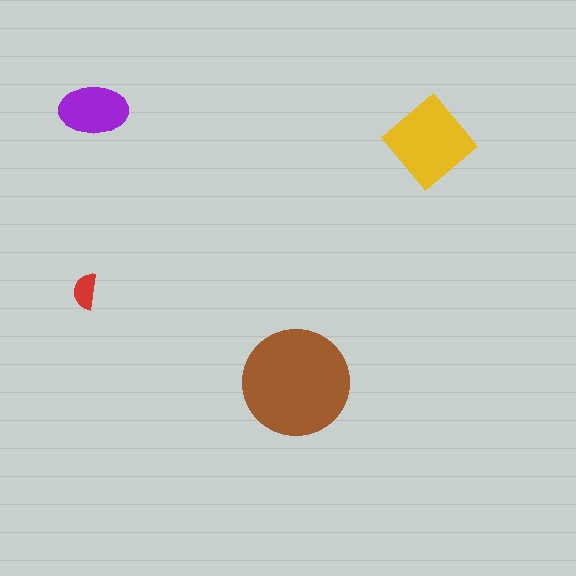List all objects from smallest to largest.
The red semicircle, the purple ellipse, the yellow diamond, the brown circle.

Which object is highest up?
The purple ellipse is topmost.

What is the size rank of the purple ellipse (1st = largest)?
3rd.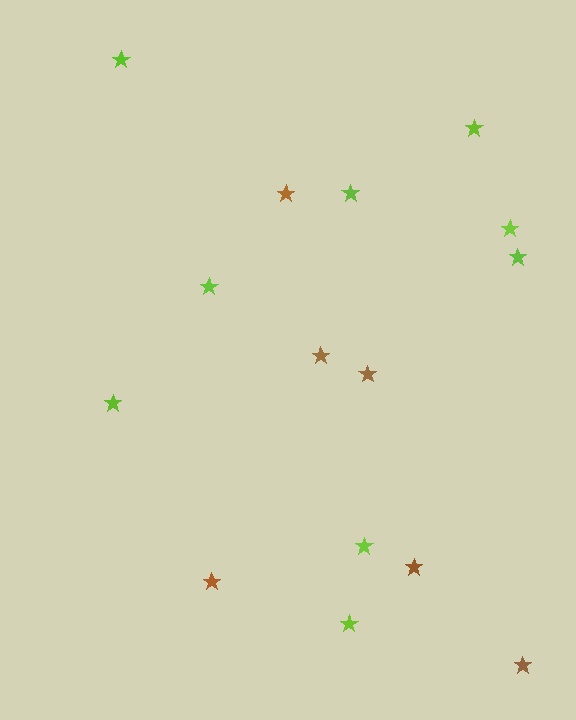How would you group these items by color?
There are 2 groups: one group of lime stars (9) and one group of brown stars (6).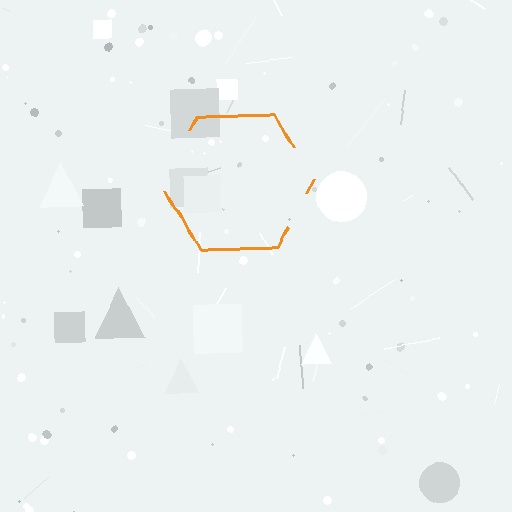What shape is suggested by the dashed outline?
The dashed outline suggests a hexagon.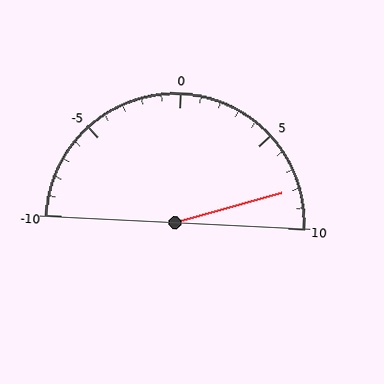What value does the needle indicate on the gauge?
The needle indicates approximately 8.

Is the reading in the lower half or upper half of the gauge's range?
The reading is in the upper half of the range (-10 to 10).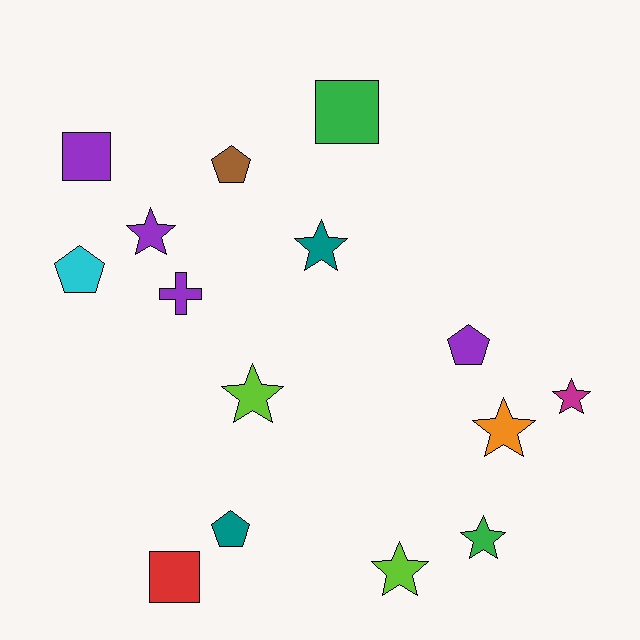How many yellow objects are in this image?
There are no yellow objects.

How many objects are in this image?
There are 15 objects.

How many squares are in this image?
There are 3 squares.